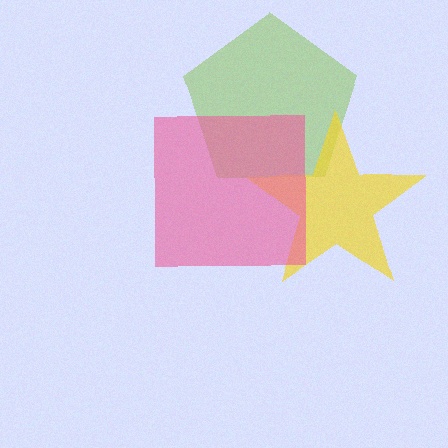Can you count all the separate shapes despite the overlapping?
Yes, there are 3 separate shapes.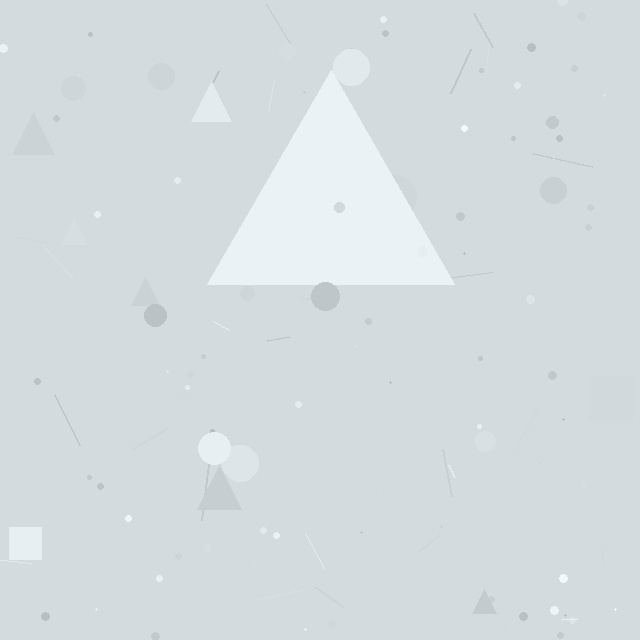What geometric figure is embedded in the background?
A triangle is embedded in the background.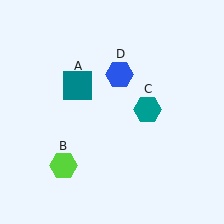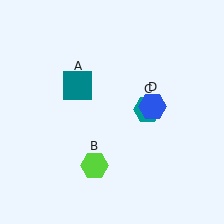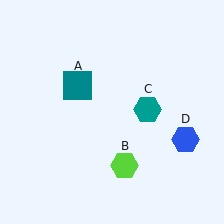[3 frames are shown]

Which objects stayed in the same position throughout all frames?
Teal square (object A) and teal hexagon (object C) remained stationary.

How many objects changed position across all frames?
2 objects changed position: lime hexagon (object B), blue hexagon (object D).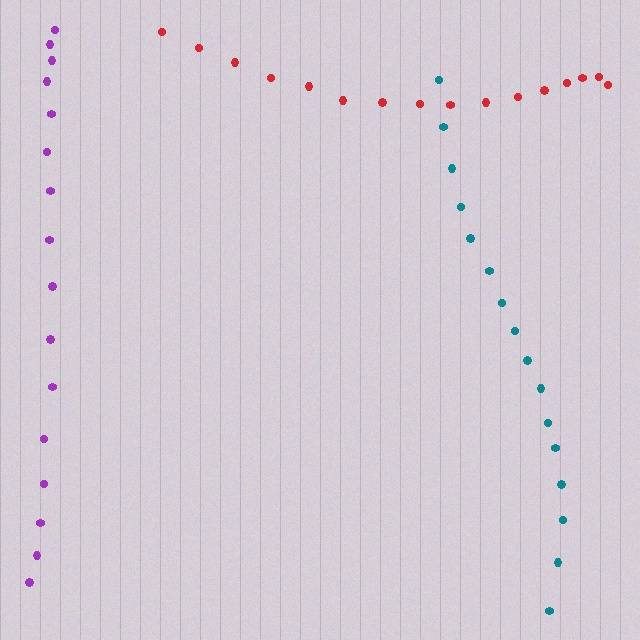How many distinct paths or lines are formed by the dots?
There are 3 distinct paths.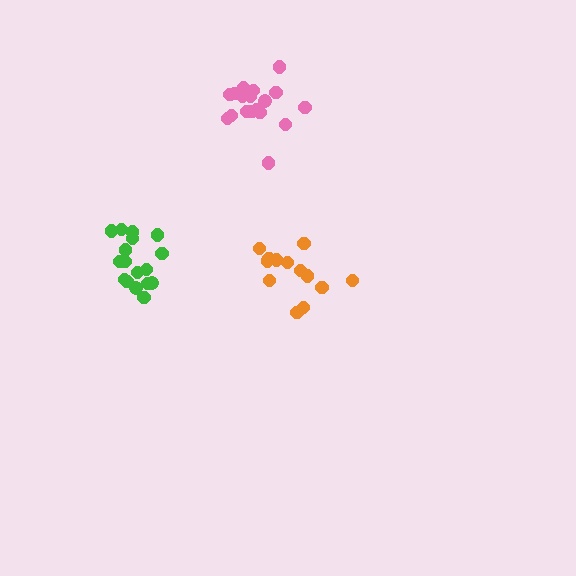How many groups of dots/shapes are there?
There are 3 groups.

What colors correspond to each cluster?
The clusters are colored: green, orange, pink.